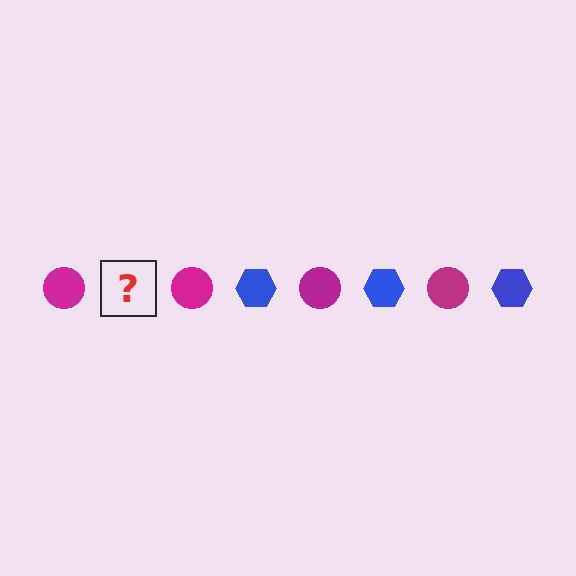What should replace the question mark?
The question mark should be replaced with a blue hexagon.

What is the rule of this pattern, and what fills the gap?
The rule is that the pattern alternates between magenta circle and blue hexagon. The gap should be filled with a blue hexagon.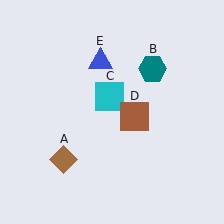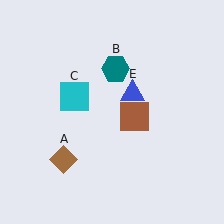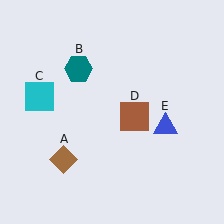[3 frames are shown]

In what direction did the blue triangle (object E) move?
The blue triangle (object E) moved down and to the right.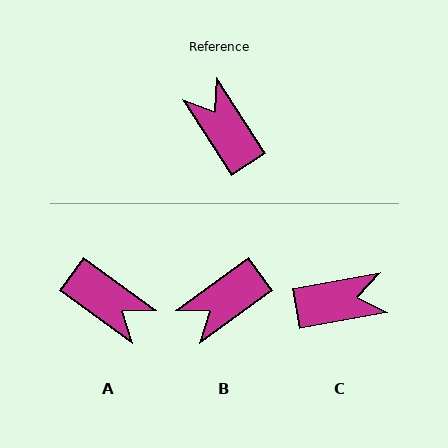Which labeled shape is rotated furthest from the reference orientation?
A, about 159 degrees away.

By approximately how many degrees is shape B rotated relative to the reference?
Approximately 93 degrees counter-clockwise.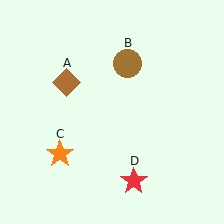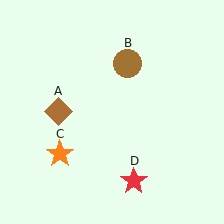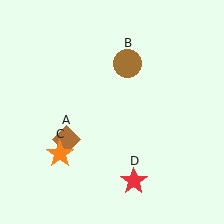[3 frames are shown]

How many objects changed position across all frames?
1 object changed position: brown diamond (object A).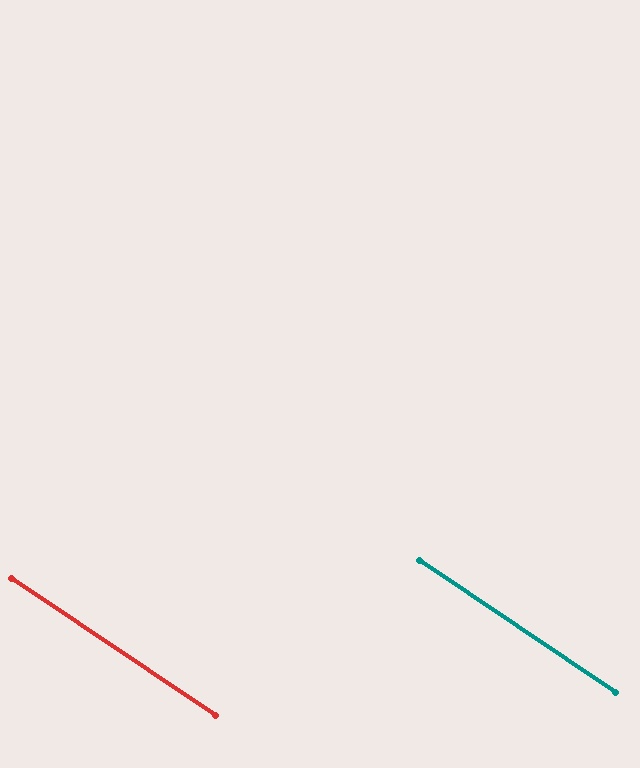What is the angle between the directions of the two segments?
Approximately 0 degrees.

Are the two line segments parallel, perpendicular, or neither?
Parallel — their directions differ by only 0.2°.